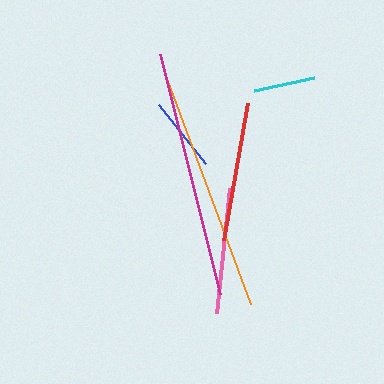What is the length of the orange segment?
The orange segment is approximately 241 pixels long.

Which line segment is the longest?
The magenta line is the longest at approximately 247 pixels.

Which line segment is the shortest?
The cyan line is the shortest at approximately 62 pixels.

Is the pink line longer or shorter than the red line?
The red line is longer than the pink line.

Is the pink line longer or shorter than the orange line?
The orange line is longer than the pink line.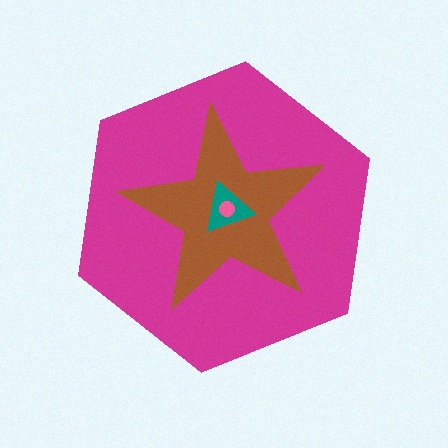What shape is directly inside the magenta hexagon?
The brown star.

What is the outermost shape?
The magenta hexagon.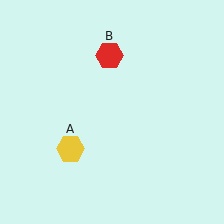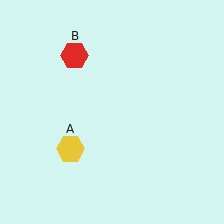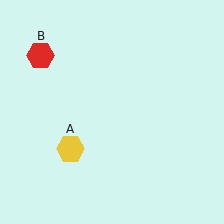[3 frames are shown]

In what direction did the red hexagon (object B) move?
The red hexagon (object B) moved left.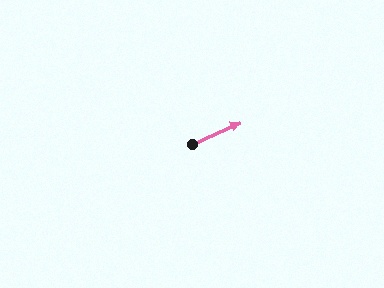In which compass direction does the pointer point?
Northeast.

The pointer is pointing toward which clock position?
Roughly 2 o'clock.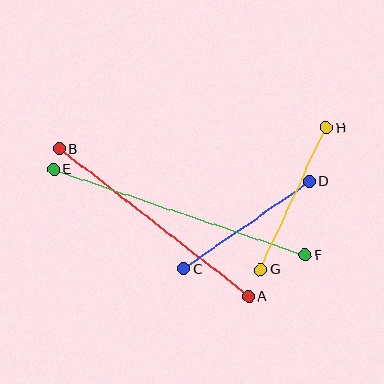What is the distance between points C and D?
The distance is approximately 153 pixels.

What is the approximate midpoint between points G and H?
The midpoint is at approximately (294, 199) pixels.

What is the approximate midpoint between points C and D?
The midpoint is at approximately (246, 225) pixels.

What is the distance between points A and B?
The distance is approximately 241 pixels.